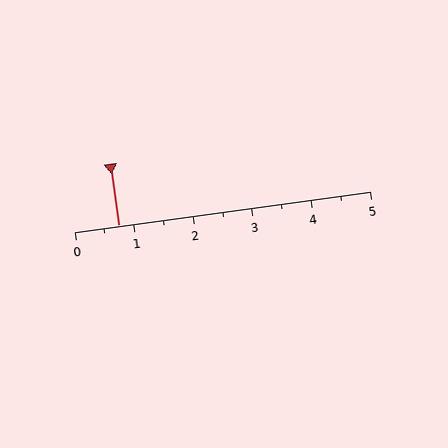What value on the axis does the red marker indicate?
The marker indicates approximately 0.8.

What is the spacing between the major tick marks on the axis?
The major ticks are spaced 1 apart.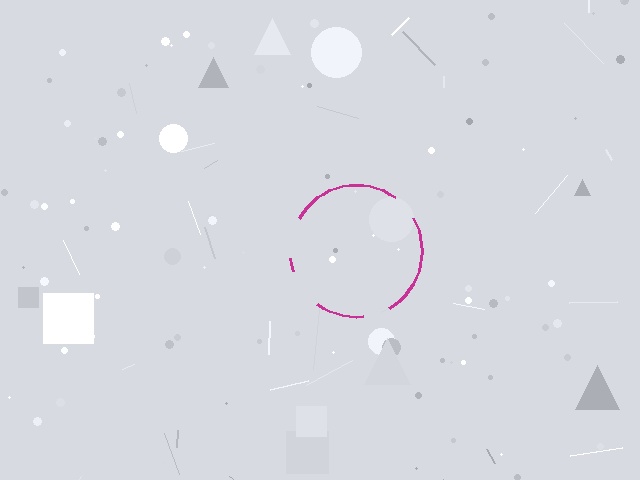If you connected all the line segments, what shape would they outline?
They would outline a circle.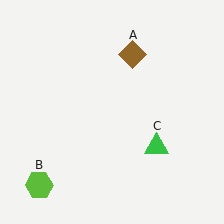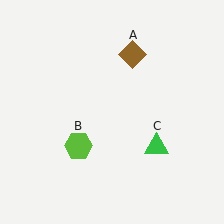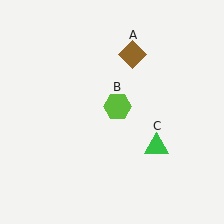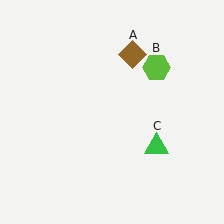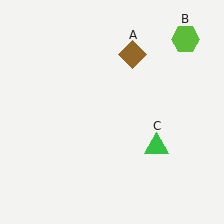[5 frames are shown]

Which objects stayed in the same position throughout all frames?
Brown diamond (object A) and green triangle (object C) remained stationary.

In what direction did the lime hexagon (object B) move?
The lime hexagon (object B) moved up and to the right.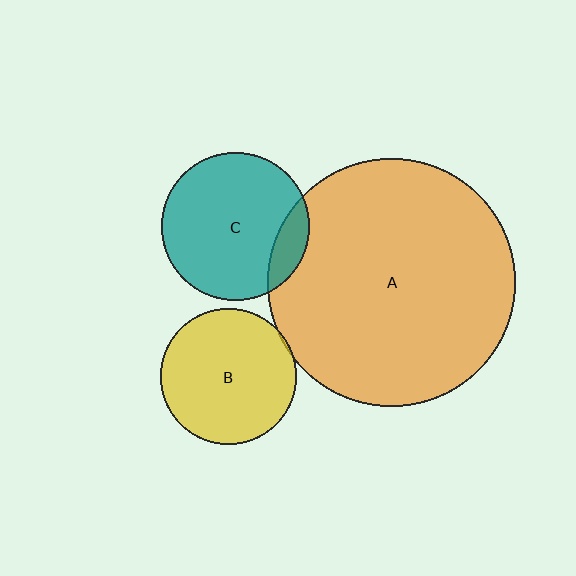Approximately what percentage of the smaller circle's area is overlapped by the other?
Approximately 15%.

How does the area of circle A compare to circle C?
Approximately 2.8 times.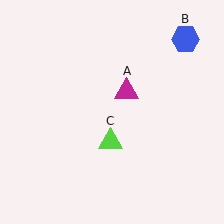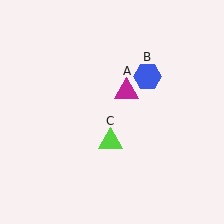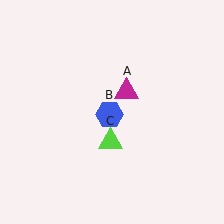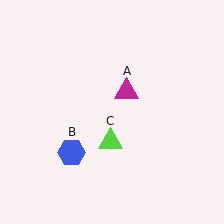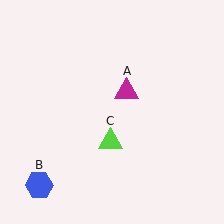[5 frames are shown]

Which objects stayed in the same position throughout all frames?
Magenta triangle (object A) and lime triangle (object C) remained stationary.